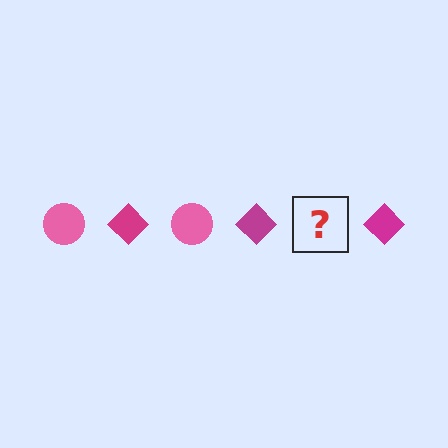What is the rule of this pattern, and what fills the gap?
The rule is that the pattern alternates between pink circle and magenta diamond. The gap should be filled with a pink circle.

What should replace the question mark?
The question mark should be replaced with a pink circle.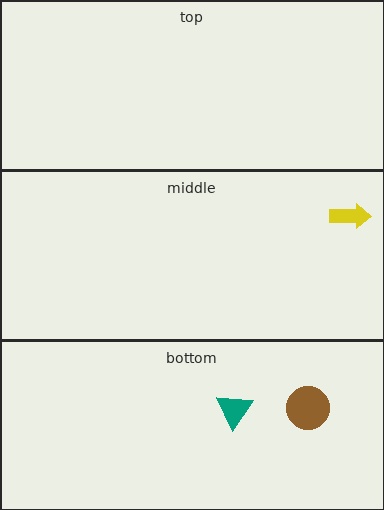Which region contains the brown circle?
The bottom region.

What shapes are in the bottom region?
The brown circle, the teal triangle.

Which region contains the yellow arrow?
The middle region.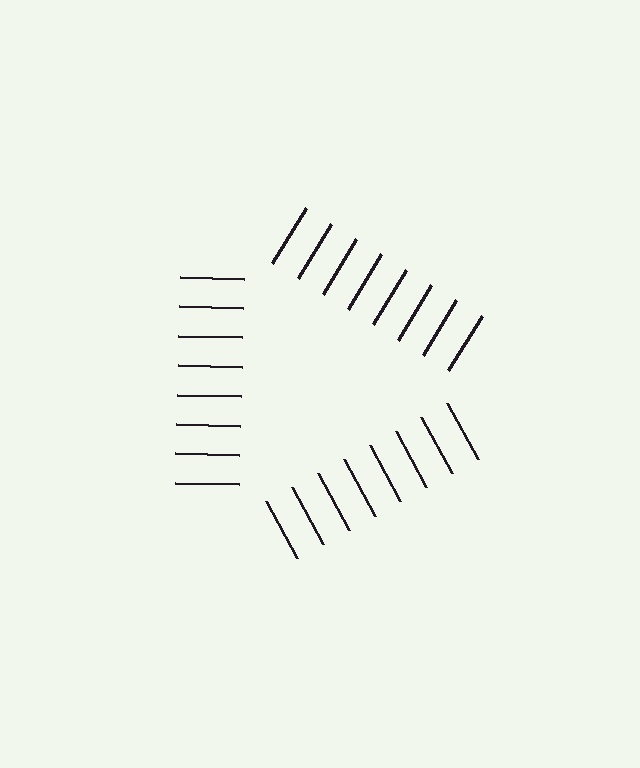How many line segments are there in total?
24 — 8 along each of the 3 edges.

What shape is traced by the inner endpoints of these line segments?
An illusory triangle — the line segments terminate on its edges but no continuous stroke is drawn.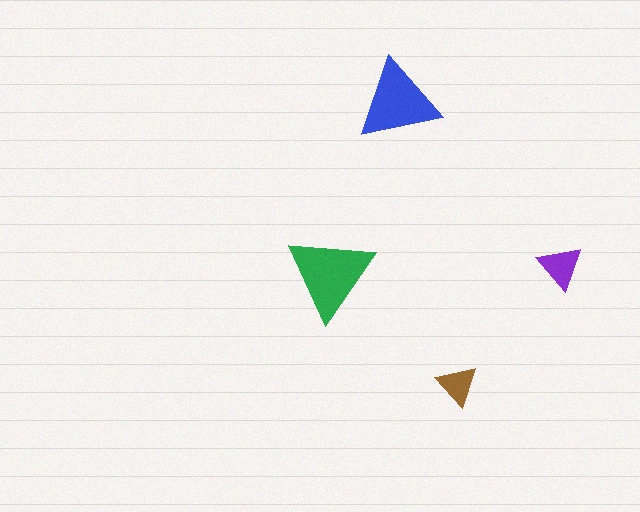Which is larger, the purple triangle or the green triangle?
The green one.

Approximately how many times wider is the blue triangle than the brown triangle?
About 2 times wider.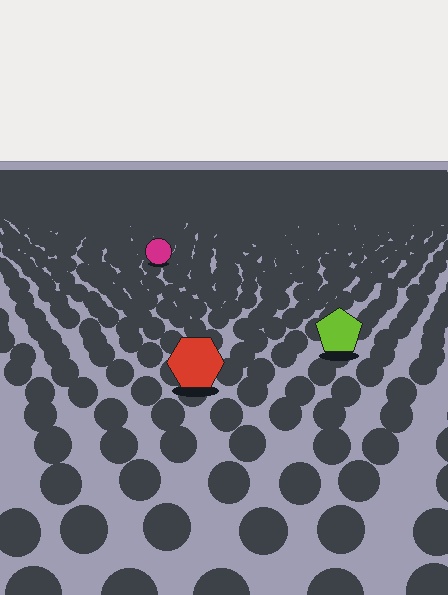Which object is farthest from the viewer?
The magenta circle is farthest from the viewer. It appears smaller and the ground texture around it is denser.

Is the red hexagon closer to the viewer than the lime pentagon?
Yes. The red hexagon is closer — you can tell from the texture gradient: the ground texture is coarser near it.